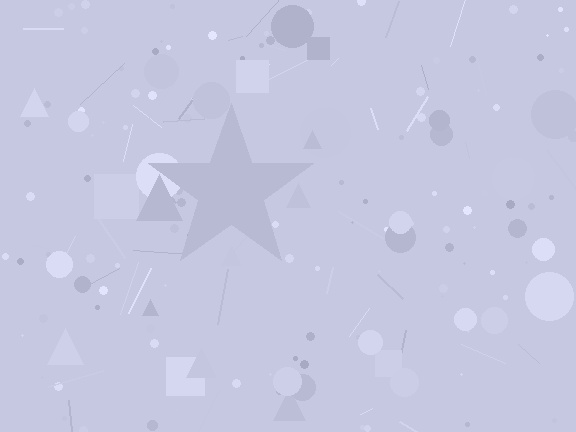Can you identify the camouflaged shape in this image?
The camouflaged shape is a star.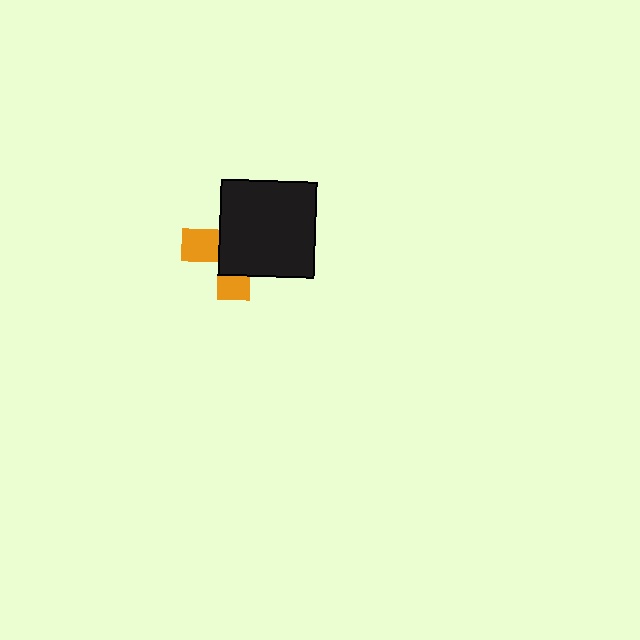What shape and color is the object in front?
The object in front is a black rectangle.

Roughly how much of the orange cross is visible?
A small part of it is visible (roughly 33%).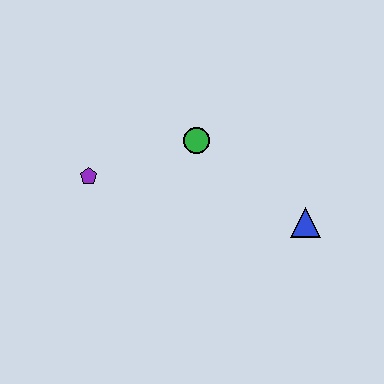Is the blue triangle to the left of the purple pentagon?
No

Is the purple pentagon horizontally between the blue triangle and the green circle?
No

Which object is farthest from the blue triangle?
The purple pentagon is farthest from the blue triangle.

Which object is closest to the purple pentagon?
The green circle is closest to the purple pentagon.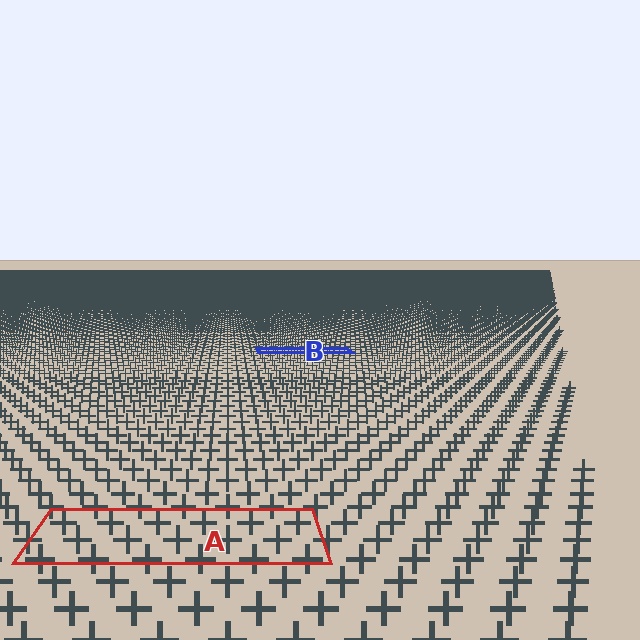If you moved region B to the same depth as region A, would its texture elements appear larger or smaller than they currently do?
They would appear larger. At a closer depth, the same texture elements are projected at a bigger on-screen size.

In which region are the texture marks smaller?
The texture marks are smaller in region B, because it is farther away.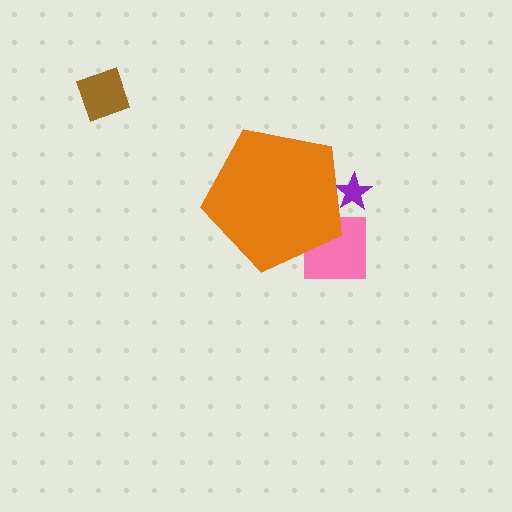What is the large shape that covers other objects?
An orange pentagon.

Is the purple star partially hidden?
Yes, the purple star is partially hidden behind the orange pentagon.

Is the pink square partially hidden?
Yes, the pink square is partially hidden behind the orange pentagon.